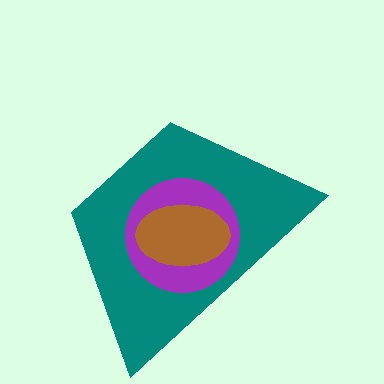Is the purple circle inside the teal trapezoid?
Yes.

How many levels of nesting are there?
3.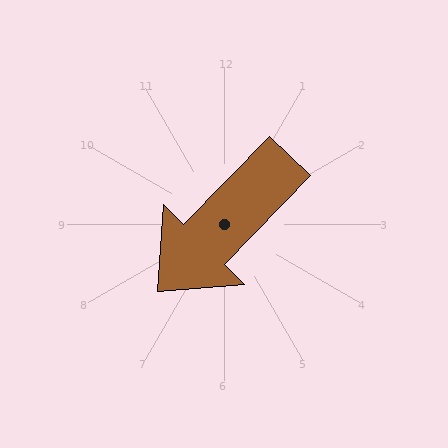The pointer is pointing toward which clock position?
Roughly 7 o'clock.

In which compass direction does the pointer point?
Southwest.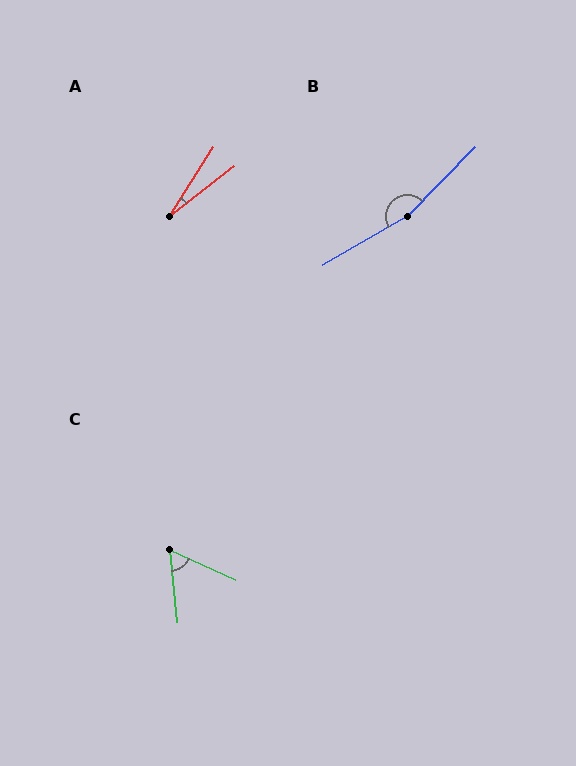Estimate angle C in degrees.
Approximately 60 degrees.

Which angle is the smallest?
A, at approximately 20 degrees.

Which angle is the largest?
B, at approximately 164 degrees.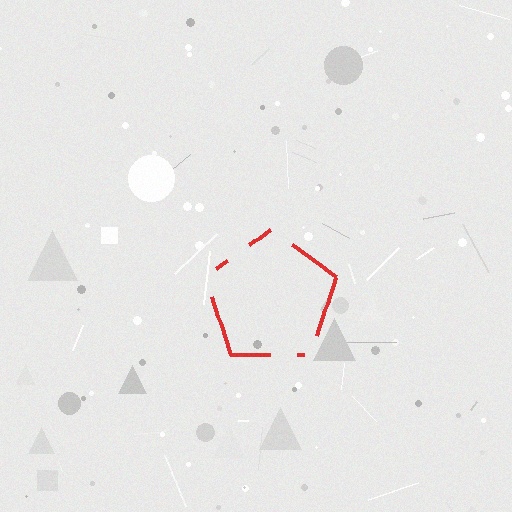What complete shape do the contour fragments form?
The contour fragments form a pentagon.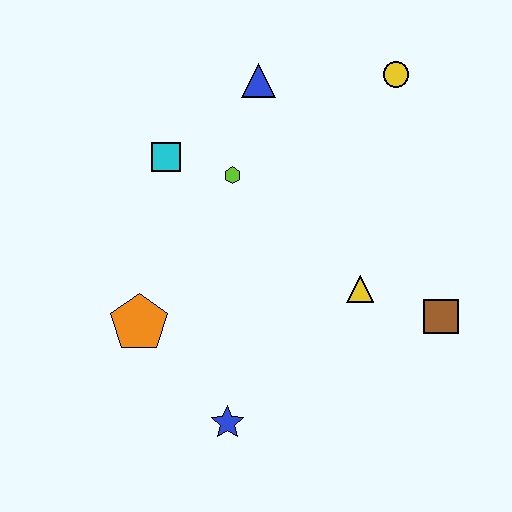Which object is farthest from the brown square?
The cyan square is farthest from the brown square.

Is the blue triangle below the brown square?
No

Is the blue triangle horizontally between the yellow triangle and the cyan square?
Yes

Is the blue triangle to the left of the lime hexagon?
No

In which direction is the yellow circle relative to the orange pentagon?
The yellow circle is to the right of the orange pentagon.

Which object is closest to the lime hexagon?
The cyan square is closest to the lime hexagon.